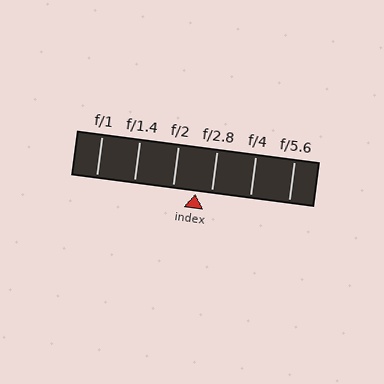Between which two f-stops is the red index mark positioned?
The index mark is between f/2 and f/2.8.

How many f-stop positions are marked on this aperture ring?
There are 6 f-stop positions marked.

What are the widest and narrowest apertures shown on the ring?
The widest aperture shown is f/1 and the narrowest is f/5.6.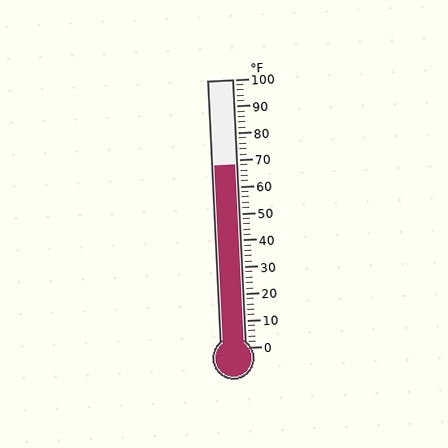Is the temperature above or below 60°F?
The temperature is above 60°F.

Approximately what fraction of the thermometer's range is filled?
The thermometer is filled to approximately 70% of its range.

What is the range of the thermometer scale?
The thermometer scale ranges from 0°F to 100°F.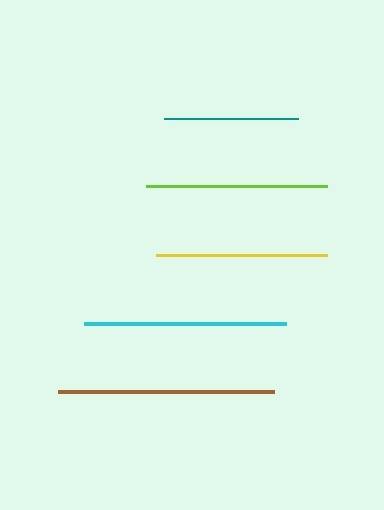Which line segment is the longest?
The brown line is the longest at approximately 216 pixels.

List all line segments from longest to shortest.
From longest to shortest: brown, cyan, lime, yellow, teal.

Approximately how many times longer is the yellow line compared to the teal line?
The yellow line is approximately 1.3 times the length of the teal line.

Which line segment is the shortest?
The teal line is the shortest at approximately 134 pixels.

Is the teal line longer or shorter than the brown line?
The brown line is longer than the teal line.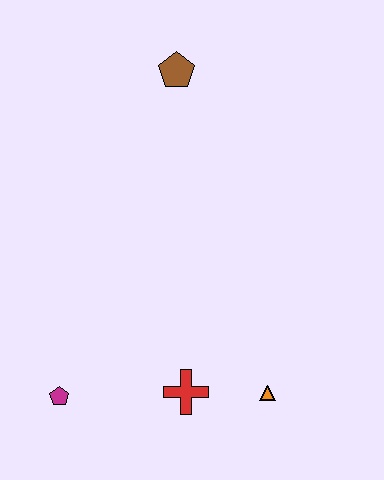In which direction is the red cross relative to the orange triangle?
The red cross is to the left of the orange triangle.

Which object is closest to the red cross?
The orange triangle is closest to the red cross.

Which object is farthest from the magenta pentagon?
The brown pentagon is farthest from the magenta pentagon.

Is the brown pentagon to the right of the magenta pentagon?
Yes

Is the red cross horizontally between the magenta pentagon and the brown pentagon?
No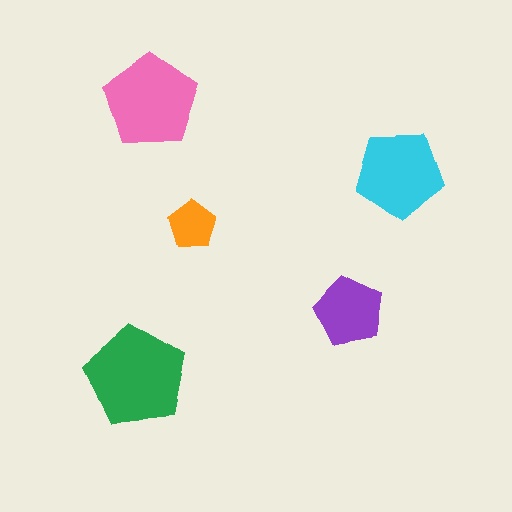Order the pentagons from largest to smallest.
the green one, the pink one, the cyan one, the purple one, the orange one.